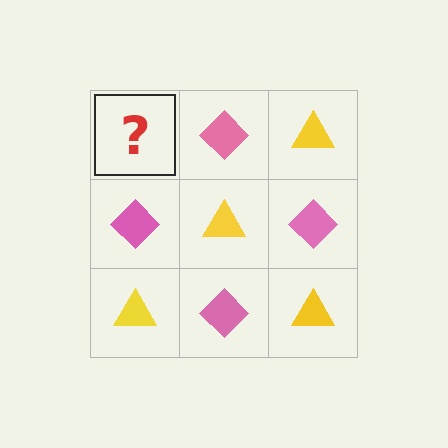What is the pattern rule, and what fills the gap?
The rule is that it alternates yellow triangle and pink diamond in a checkerboard pattern. The gap should be filled with a yellow triangle.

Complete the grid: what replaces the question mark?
The question mark should be replaced with a yellow triangle.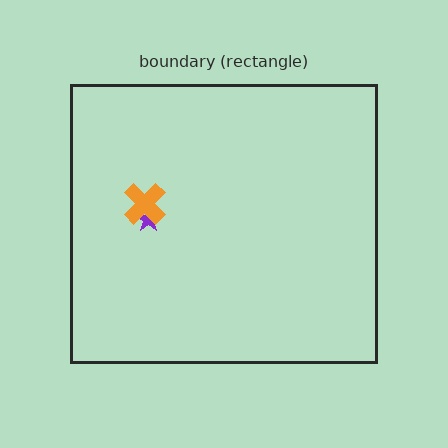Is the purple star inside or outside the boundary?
Inside.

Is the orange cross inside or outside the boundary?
Inside.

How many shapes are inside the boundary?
2 inside, 0 outside.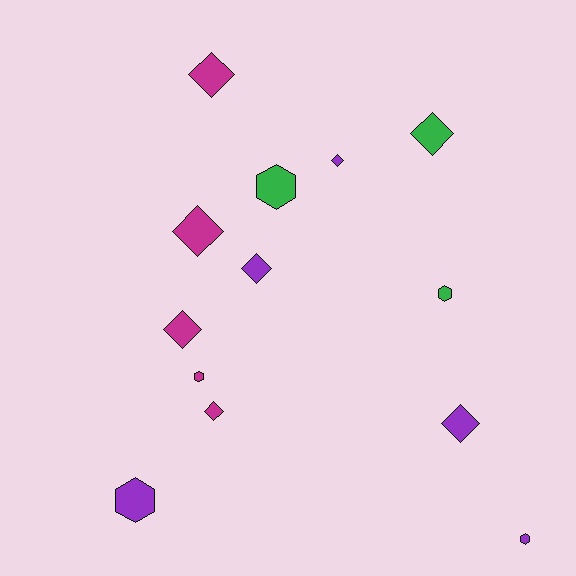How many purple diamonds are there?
There are 3 purple diamonds.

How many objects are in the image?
There are 13 objects.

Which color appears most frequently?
Magenta, with 5 objects.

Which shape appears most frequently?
Diamond, with 8 objects.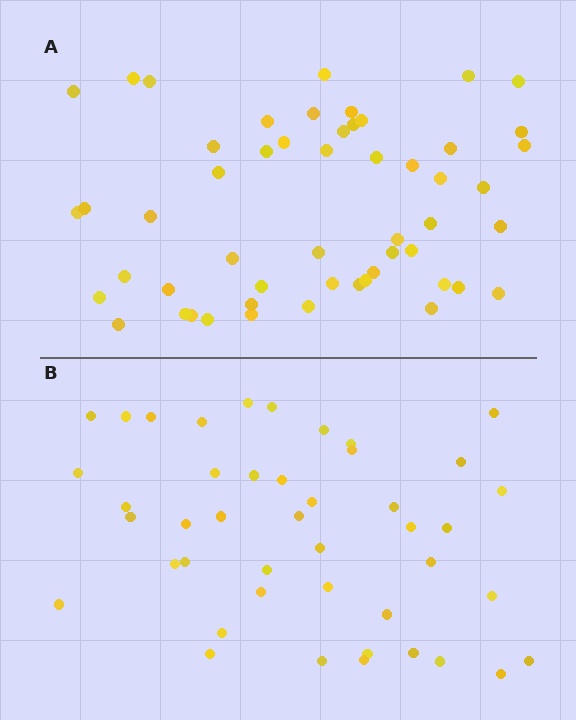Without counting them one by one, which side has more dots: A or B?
Region A (the top region) has more dots.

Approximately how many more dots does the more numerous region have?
Region A has roughly 8 or so more dots than region B.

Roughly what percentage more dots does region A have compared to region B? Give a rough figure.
About 20% more.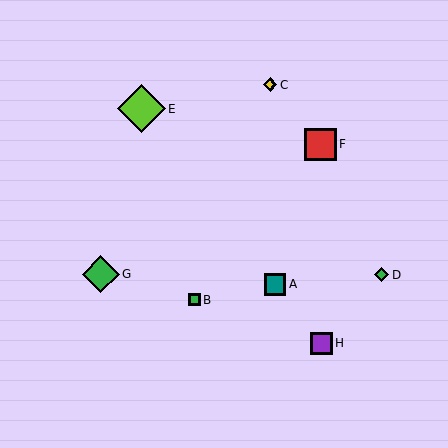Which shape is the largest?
The lime diamond (labeled E) is the largest.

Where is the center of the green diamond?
The center of the green diamond is at (382, 275).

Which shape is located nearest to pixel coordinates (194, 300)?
The green square (labeled B) at (194, 300) is nearest to that location.